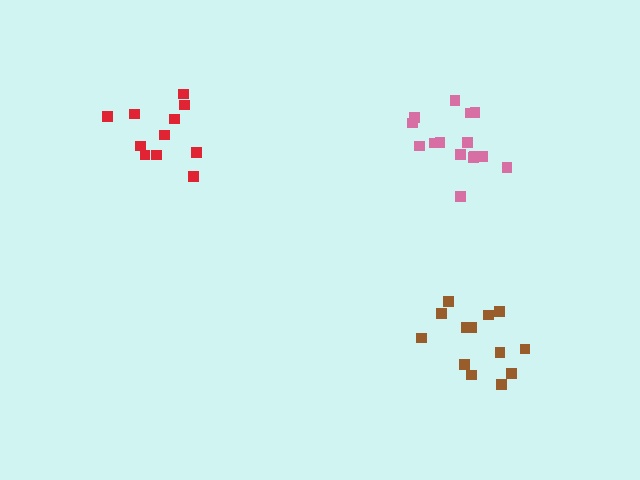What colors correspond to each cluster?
The clusters are colored: pink, red, brown.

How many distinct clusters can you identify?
There are 3 distinct clusters.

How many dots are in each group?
Group 1: 15 dots, Group 2: 11 dots, Group 3: 13 dots (39 total).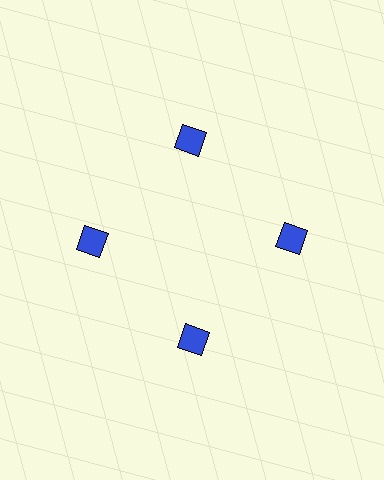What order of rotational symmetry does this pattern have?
This pattern has 4-fold rotational symmetry.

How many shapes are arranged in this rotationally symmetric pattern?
There are 4 shapes, arranged in 4 groups of 1.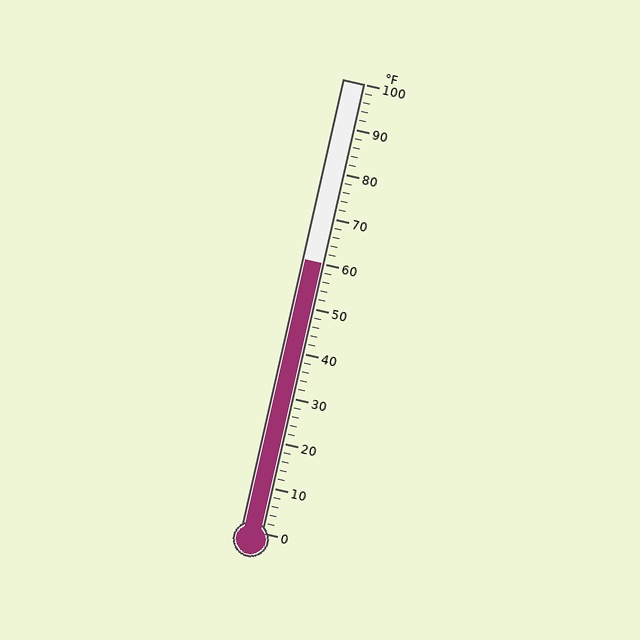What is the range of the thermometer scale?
The thermometer scale ranges from 0°F to 100°F.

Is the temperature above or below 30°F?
The temperature is above 30°F.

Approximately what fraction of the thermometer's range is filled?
The thermometer is filled to approximately 60% of its range.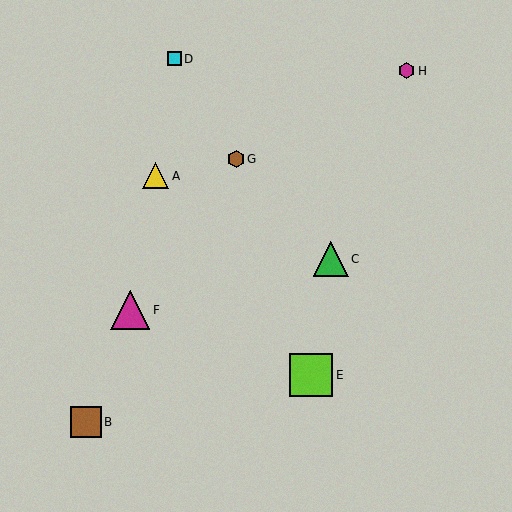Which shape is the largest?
The lime square (labeled E) is the largest.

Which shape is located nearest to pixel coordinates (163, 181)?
The yellow triangle (labeled A) at (156, 176) is nearest to that location.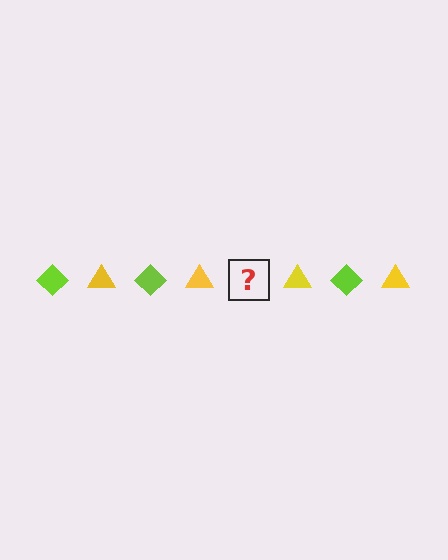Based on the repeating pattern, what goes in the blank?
The blank should be a lime diamond.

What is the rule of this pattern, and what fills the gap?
The rule is that the pattern alternates between lime diamond and yellow triangle. The gap should be filled with a lime diamond.